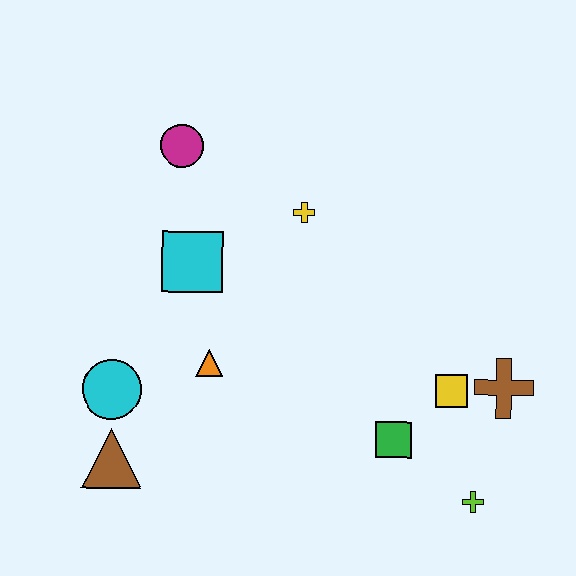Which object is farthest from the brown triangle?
The brown cross is farthest from the brown triangle.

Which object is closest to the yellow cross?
The cyan square is closest to the yellow cross.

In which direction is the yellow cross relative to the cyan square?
The yellow cross is to the right of the cyan square.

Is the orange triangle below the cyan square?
Yes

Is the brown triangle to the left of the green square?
Yes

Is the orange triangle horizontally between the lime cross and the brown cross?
No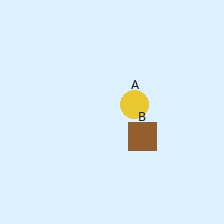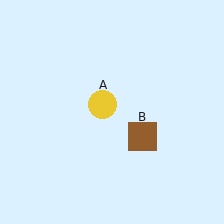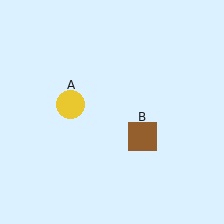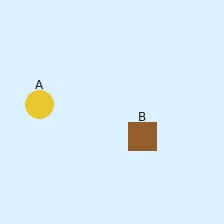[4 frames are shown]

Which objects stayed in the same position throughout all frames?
Brown square (object B) remained stationary.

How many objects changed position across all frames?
1 object changed position: yellow circle (object A).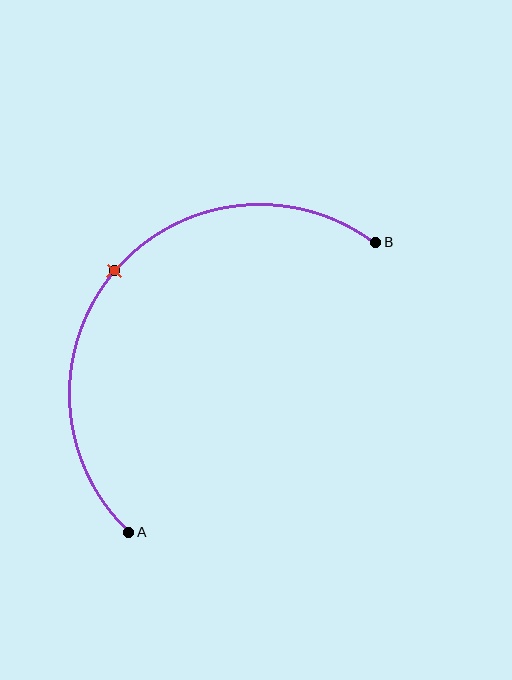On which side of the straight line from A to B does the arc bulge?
The arc bulges above and to the left of the straight line connecting A and B.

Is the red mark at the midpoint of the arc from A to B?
Yes. The red mark lies on the arc at equal arc-length from both A and B — it is the arc midpoint.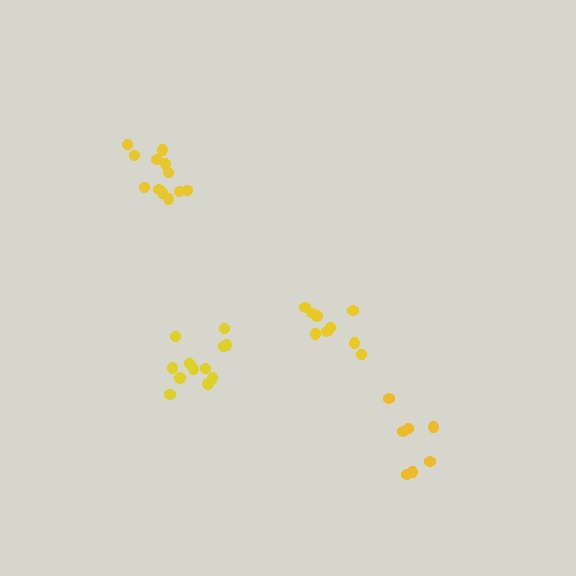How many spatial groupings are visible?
There are 4 spatial groupings.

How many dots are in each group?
Group 1: 12 dots, Group 2: 9 dots, Group 3: 7 dots, Group 4: 12 dots (40 total).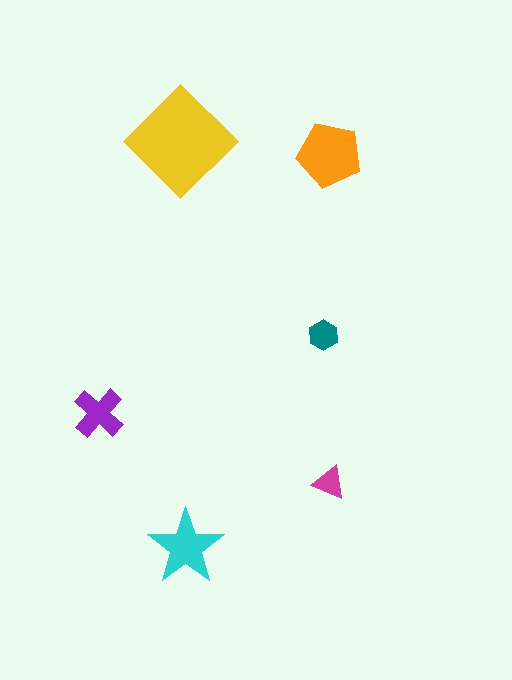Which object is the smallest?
The magenta triangle.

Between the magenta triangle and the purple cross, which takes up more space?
The purple cross.